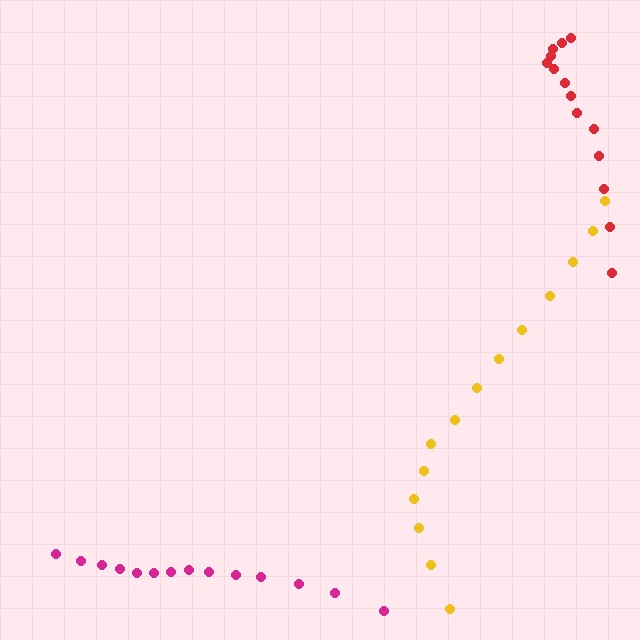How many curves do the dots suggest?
There are 3 distinct paths.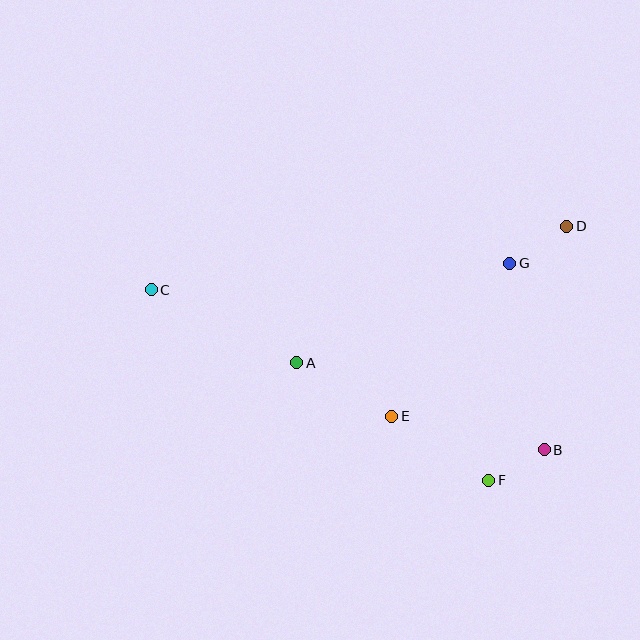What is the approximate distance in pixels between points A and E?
The distance between A and E is approximately 109 pixels.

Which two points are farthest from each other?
Points B and C are farthest from each other.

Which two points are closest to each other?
Points B and F are closest to each other.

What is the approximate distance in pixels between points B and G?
The distance between B and G is approximately 189 pixels.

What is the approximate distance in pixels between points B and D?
The distance between B and D is approximately 224 pixels.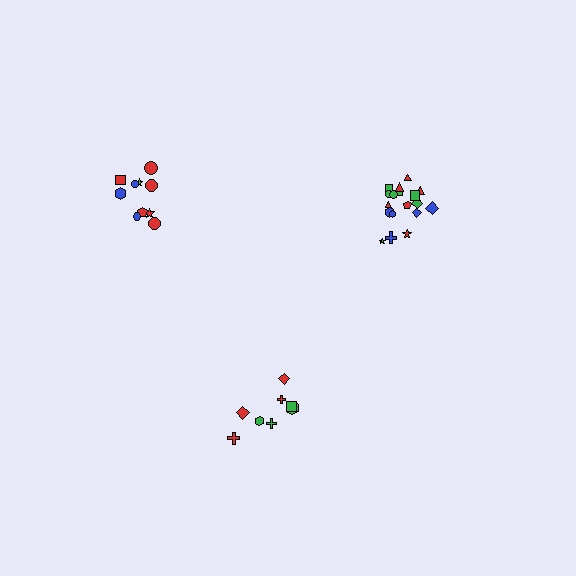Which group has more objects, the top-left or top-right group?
The top-right group.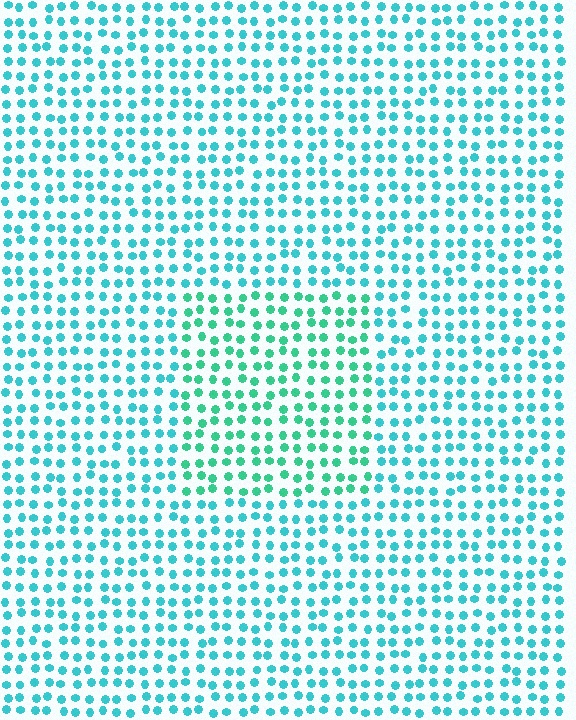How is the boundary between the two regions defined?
The boundary is defined purely by a slight shift in hue (about 27 degrees). Spacing, size, and orientation are identical on both sides.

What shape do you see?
I see a rectangle.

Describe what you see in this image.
The image is filled with small cyan elements in a uniform arrangement. A rectangle-shaped region is visible where the elements are tinted to a slightly different hue, forming a subtle color boundary.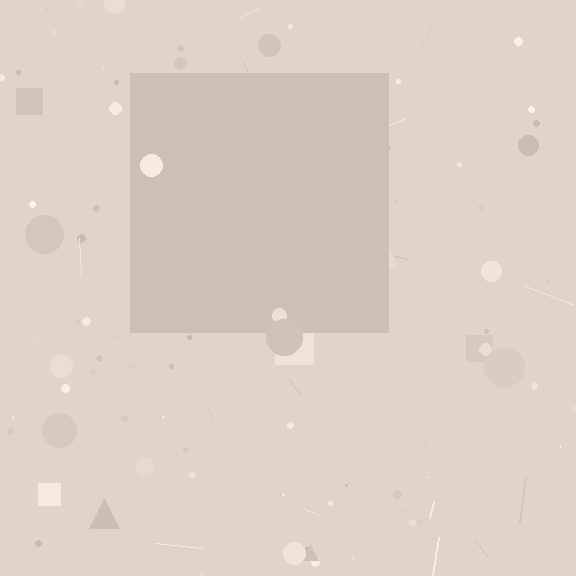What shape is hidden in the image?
A square is hidden in the image.